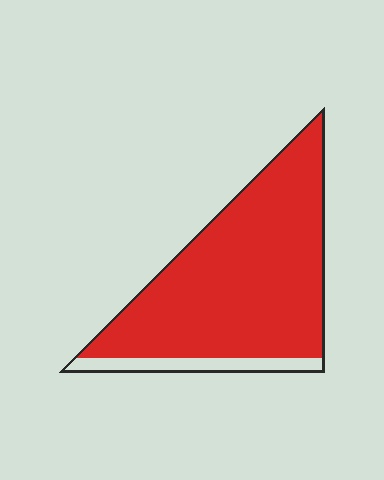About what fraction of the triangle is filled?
About nine tenths (9/10).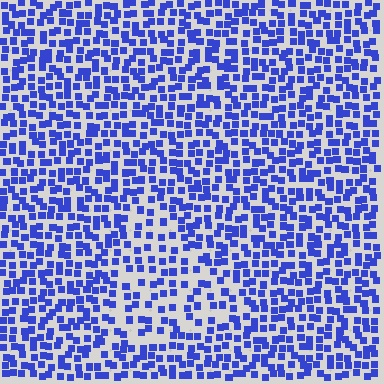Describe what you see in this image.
The image contains small blue elements arranged at two different densities. A triangle-shaped region is visible where the elements are less densely packed than the surrounding area.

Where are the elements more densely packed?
The elements are more densely packed outside the triangle boundary.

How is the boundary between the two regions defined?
The boundary is defined by a change in element density (approximately 1.7x ratio). All elements are the same color, size, and shape.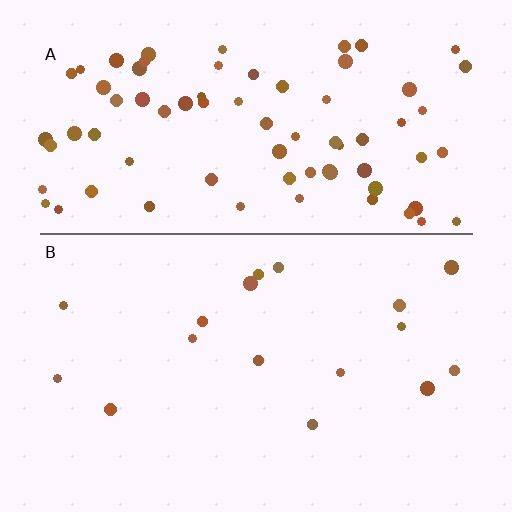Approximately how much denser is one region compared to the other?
Approximately 4.6× — region A over region B.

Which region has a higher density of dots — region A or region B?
A (the top).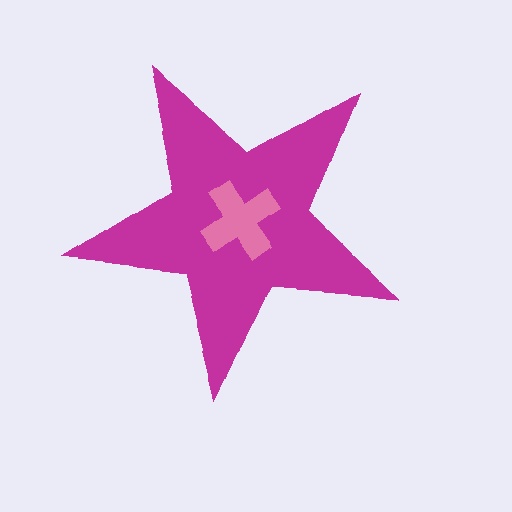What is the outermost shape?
The magenta star.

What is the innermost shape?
The pink cross.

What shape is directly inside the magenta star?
The pink cross.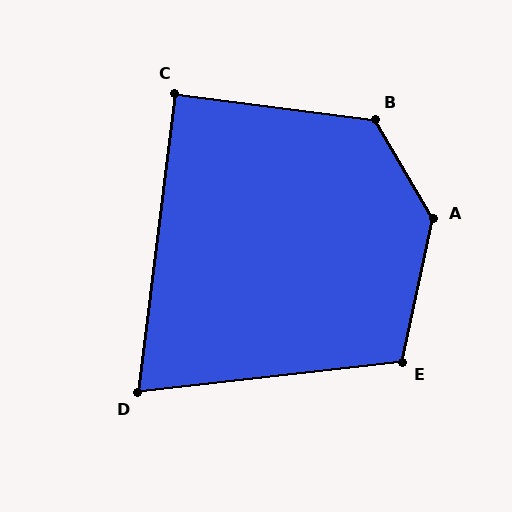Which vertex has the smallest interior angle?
D, at approximately 76 degrees.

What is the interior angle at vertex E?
Approximately 109 degrees (obtuse).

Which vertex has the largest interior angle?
A, at approximately 138 degrees.